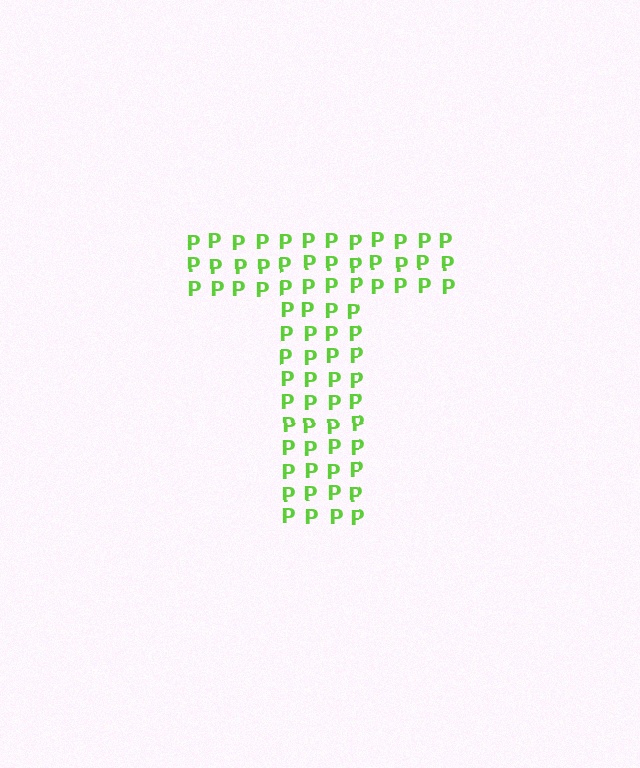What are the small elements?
The small elements are letter P's.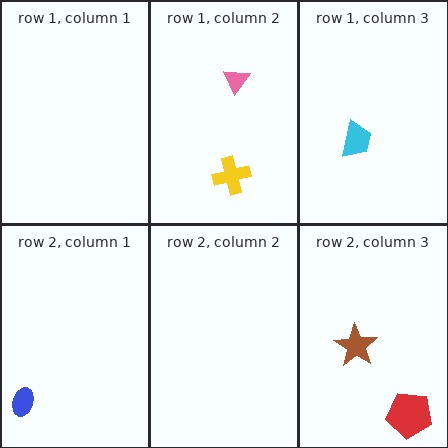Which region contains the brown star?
The row 2, column 3 region.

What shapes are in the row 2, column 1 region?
The blue ellipse.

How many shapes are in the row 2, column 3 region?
2.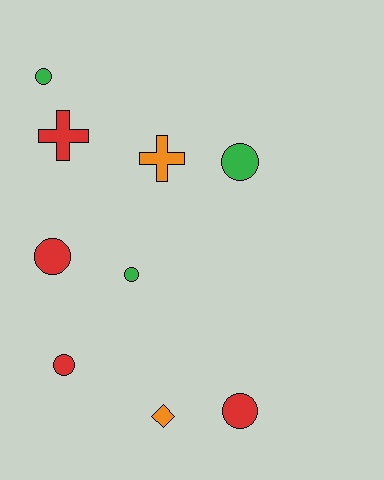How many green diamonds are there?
There are no green diamonds.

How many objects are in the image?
There are 9 objects.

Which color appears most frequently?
Red, with 4 objects.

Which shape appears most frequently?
Circle, with 6 objects.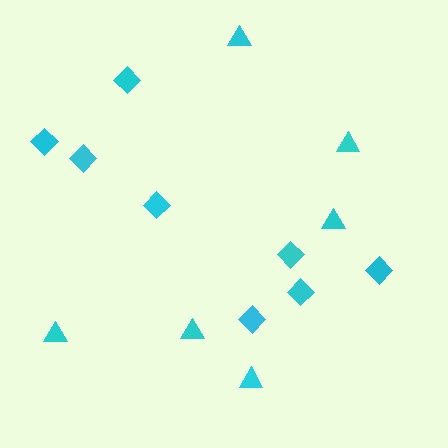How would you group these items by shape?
There are 2 groups: one group of diamonds (8) and one group of triangles (6).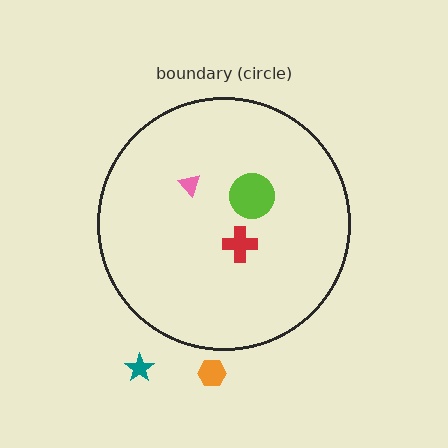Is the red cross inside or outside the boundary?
Inside.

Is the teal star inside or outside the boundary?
Outside.